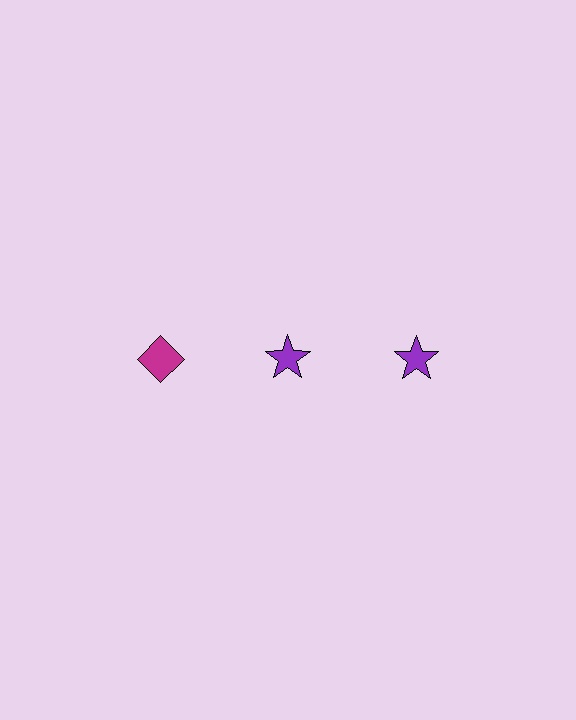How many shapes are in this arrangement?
There are 3 shapes arranged in a grid pattern.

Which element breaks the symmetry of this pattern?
The magenta diamond in the top row, leftmost column breaks the symmetry. All other shapes are purple stars.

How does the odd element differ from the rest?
It differs in both color (magenta instead of purple) and shape (diamond instead of star).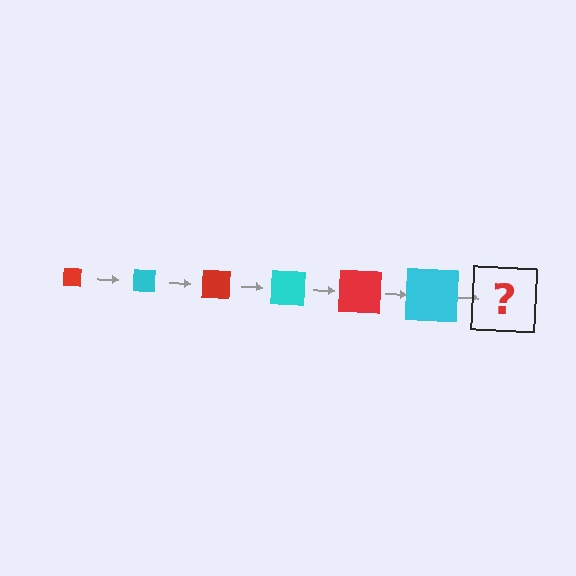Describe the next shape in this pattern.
It should be a red square, larger than the previous one.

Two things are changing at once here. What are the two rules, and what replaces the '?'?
The two rules are that the square grows larger each step and the color cycles through red and cyan. The '?' should be a red square, larger than the previous one.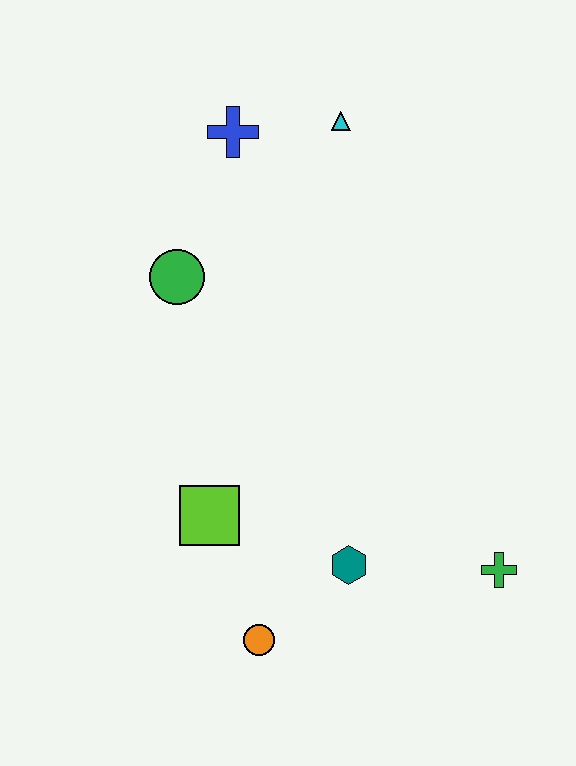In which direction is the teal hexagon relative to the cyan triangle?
The teal hexagon is below the cyan triangle.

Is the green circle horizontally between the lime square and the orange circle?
No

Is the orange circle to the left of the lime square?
No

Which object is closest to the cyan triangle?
The blue cross is closest to the cyan triangle.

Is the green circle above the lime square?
Yes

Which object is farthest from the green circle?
The green cross is farthest from the green circle.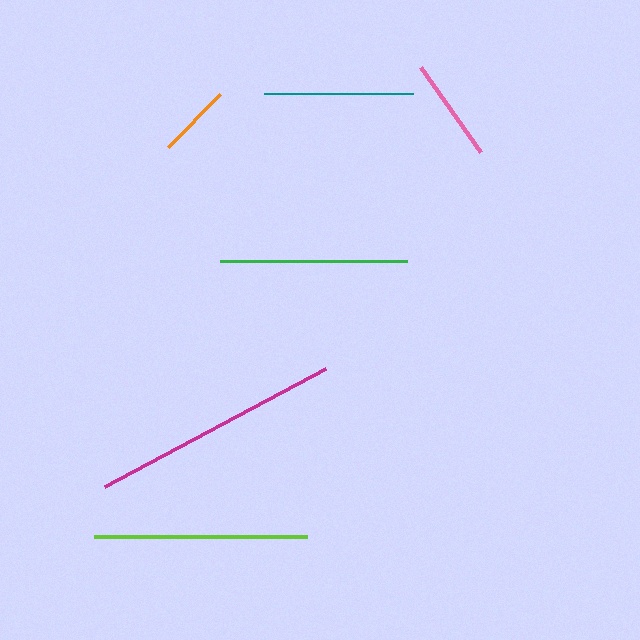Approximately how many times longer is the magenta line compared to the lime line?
The magenta line is approximately 1.2 times the length of the lime line.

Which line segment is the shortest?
The orange line is the shortest at approximately 74 pixels.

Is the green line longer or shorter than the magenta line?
The magenta line is longer than the green line.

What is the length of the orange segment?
The orange segment is approximately 74 pixels long.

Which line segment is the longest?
The magenta line is the longest at approximately 251 pixels.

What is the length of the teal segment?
The teal segment is approximately 150 pixels long.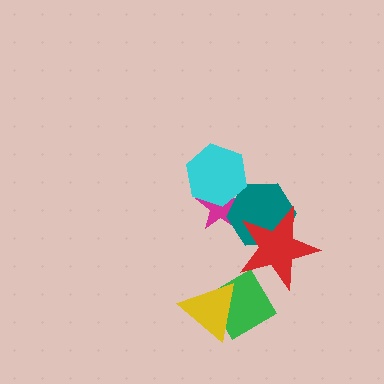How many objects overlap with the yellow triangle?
1 object overlaps with the yellow triangle.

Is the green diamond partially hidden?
Yes, it is partially covered by another shape.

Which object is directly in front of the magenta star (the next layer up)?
The teal hexagon is directly in front of the magenta star.